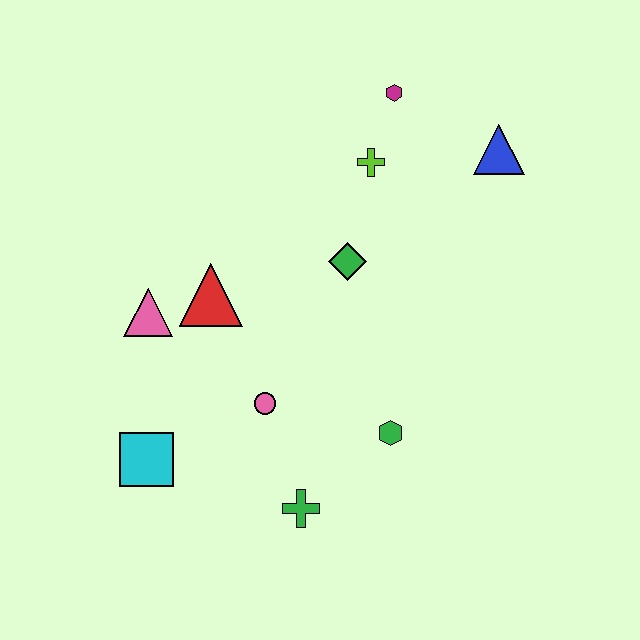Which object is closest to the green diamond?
The lime cross is closest to the green diamond.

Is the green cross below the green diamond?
Yes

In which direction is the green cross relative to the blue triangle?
The green cross is below the blue triangle.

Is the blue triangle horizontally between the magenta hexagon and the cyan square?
No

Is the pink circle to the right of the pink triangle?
Yes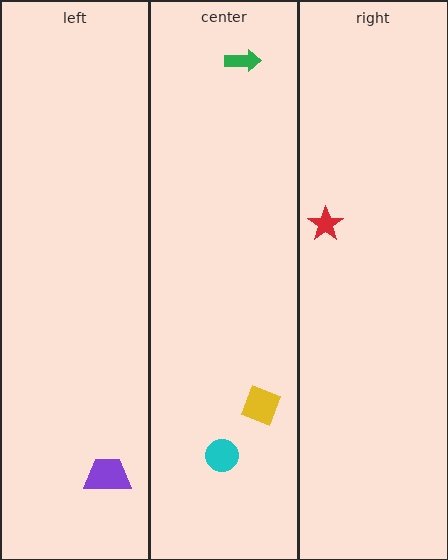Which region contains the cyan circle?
The center region.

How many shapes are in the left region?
1.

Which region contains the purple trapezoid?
The left region.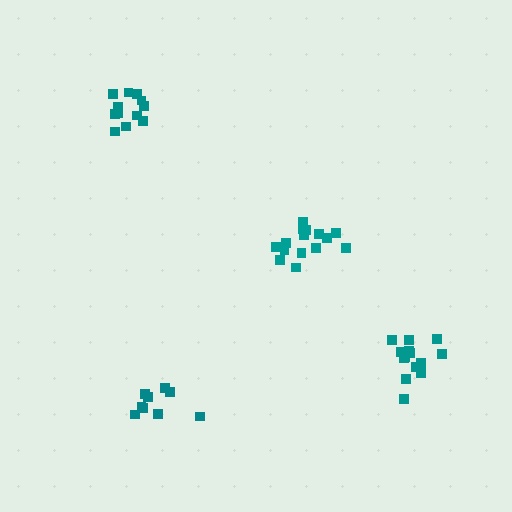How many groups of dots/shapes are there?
There are 4 groups.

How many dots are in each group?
Group 1: 15 dots, Group 2: 12 dots, Group 3: 15 dots, Group 4: 9 dots (51 total).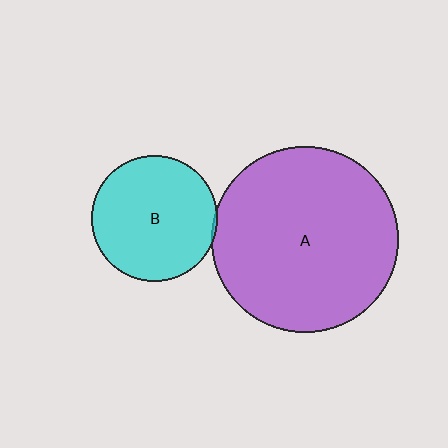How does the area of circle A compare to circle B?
Approximately 2.2 times.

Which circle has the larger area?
Circle A (purple).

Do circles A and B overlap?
Yes.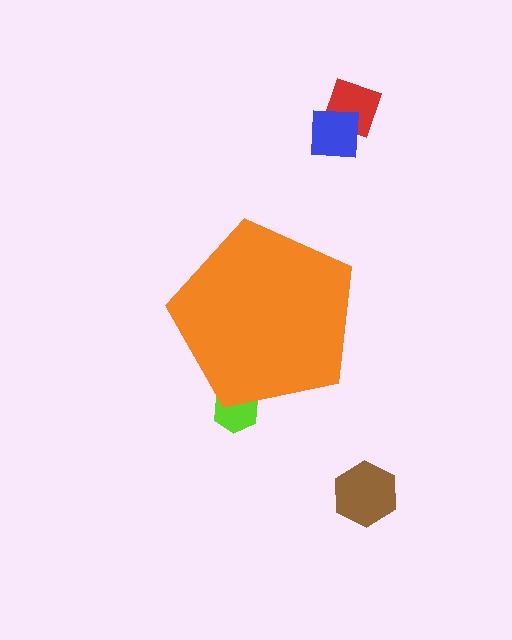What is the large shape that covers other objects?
An orange pentagon.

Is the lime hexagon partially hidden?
Yes, the lime hexagon is partially hidden behind the orange pentagon.